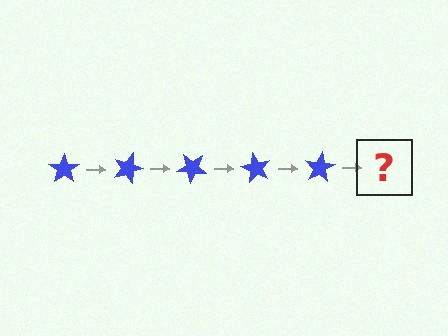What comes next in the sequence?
The next element should be a blue star rotated 100 degrees.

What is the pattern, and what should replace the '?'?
The pattern is that the star rotates 20 degrees each step. The '?' should be a blue star rotated 100 degrees.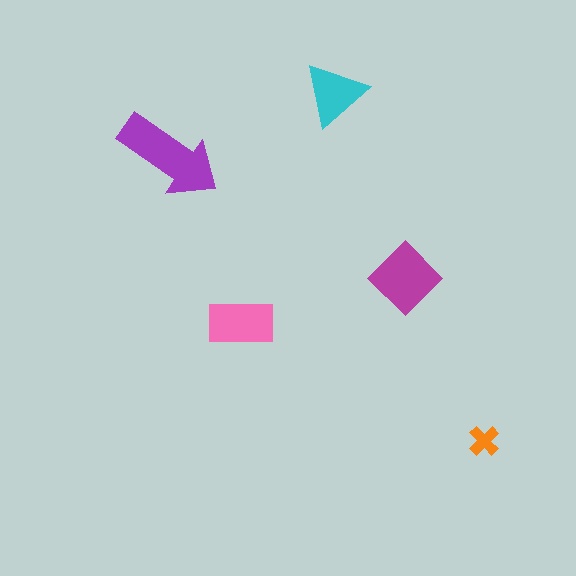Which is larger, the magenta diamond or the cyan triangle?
The magenta diamond.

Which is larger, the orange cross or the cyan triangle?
The cyan triangle.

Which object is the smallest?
The orange cross.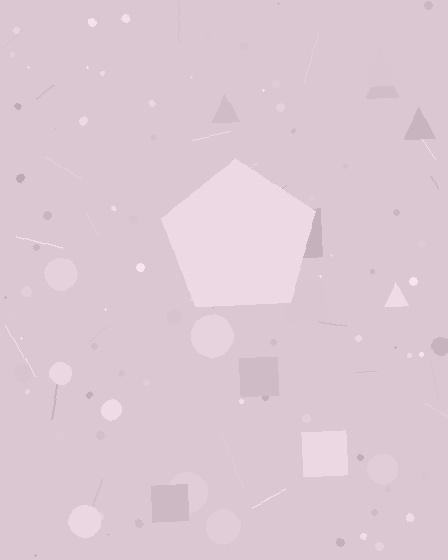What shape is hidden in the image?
A pentagon is hidden in the image.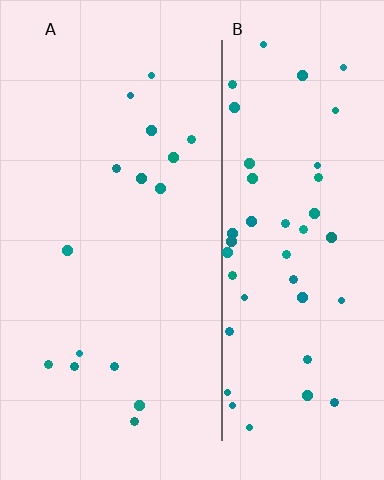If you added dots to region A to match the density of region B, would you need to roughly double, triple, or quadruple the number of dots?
Approximately triple.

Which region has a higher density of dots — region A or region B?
B (the right).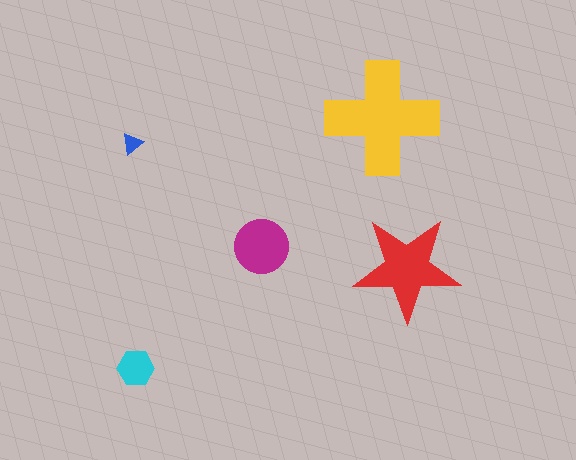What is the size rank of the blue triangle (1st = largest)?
5th.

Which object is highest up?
The yellow cross is topmost.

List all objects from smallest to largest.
The blue triangle, the cyan hexagon, the magenta circle, the red star, the yellow cross.